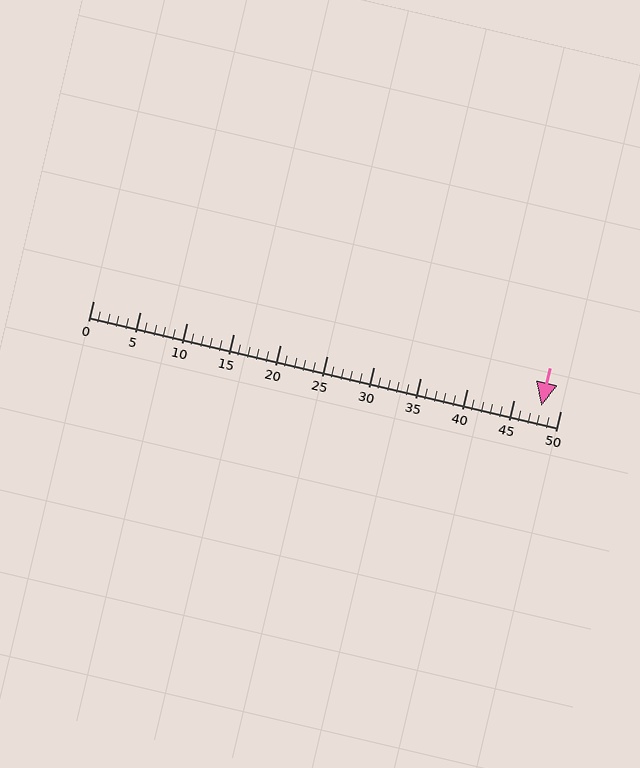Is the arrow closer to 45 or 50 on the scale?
The arrow is closer to 50.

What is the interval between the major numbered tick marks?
The major tick marks are spaced 5 units apart.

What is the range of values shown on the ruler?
The ruler shows values from 0 to 50.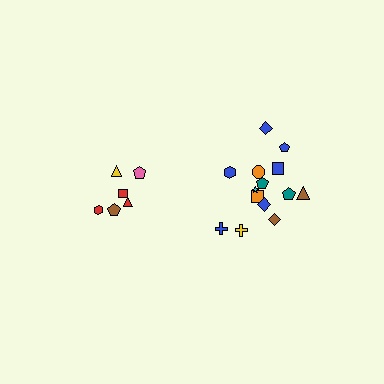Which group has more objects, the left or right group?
The right group.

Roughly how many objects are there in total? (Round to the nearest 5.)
Roughly 20 objects in total.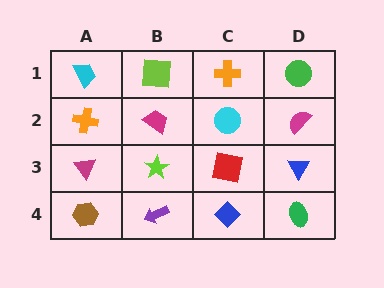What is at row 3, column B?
A lime star.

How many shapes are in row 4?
4 shapes.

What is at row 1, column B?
A lime square.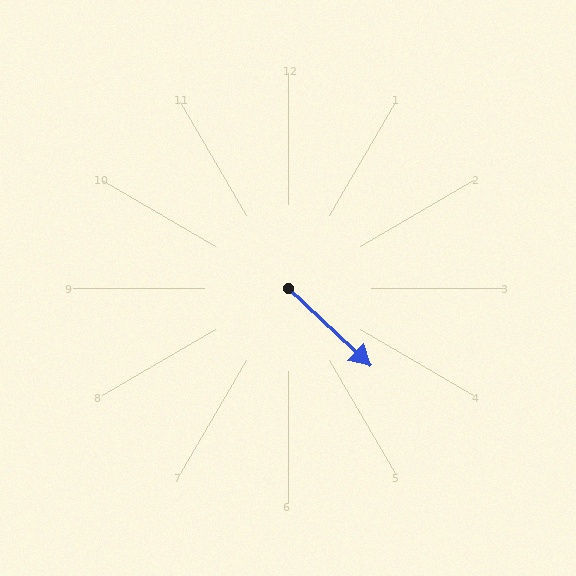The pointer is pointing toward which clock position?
Roughly 4 o'clock.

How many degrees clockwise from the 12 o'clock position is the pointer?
Approximately 133 degrees.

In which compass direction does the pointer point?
Southeast.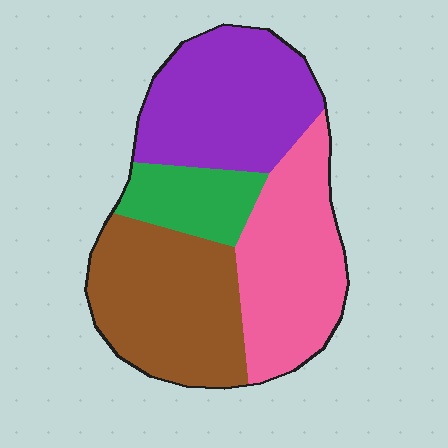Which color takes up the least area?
Green, at roughly 10%.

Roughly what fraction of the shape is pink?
Pink takes up about one quarter (1/4) of the shape.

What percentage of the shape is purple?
Purple covers 29% of the shape.